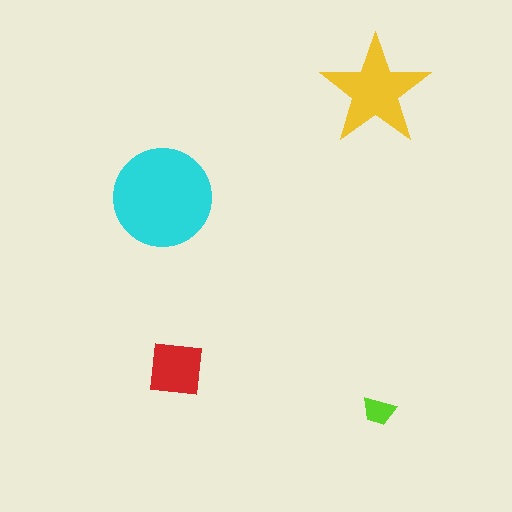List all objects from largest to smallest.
The cyan circle, the yellow star, the red square, the lime trapezoid.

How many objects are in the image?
There are 4 objects in the image.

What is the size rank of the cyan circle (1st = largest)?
1st.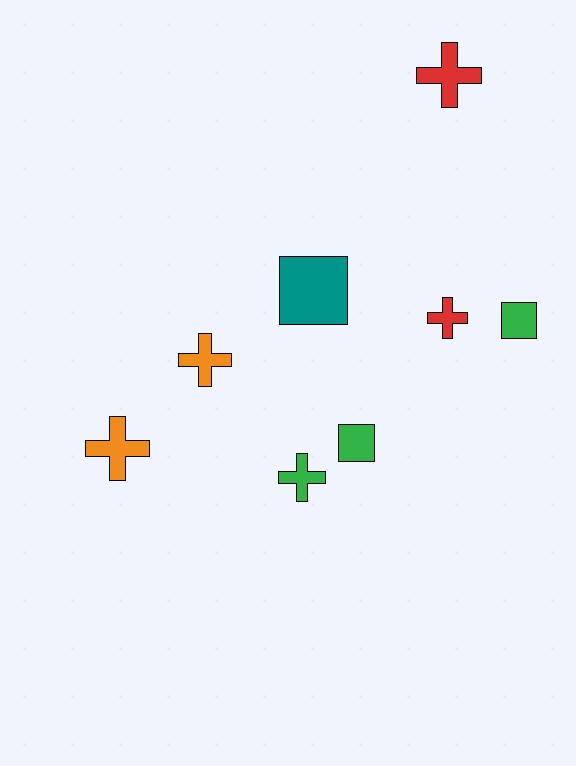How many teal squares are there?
There is 1 teal square.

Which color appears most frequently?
Green, with 3 objects.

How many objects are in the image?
There are 8 objects.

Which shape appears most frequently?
Cross, with 5 objects.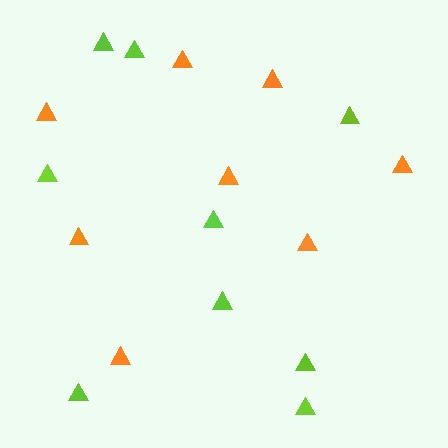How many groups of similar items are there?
There are 2 groups: one group of lime triangles (9) and one group of orange triangles (8).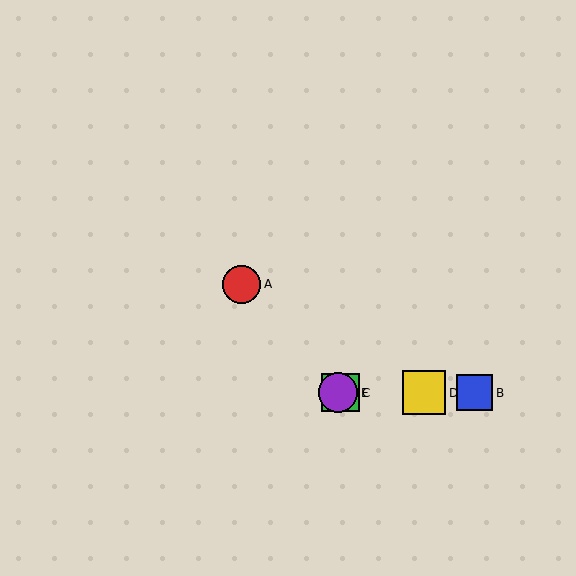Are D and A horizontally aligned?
No, D is at y≈393 and A is at y≈284.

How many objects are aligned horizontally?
4 objects (B, C, D, E) are aligned horizontally.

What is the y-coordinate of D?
Object D is at y≈393.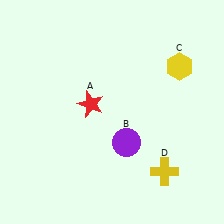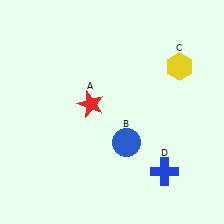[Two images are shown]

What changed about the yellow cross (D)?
In Image 1, D is yellow. In Image 2, it changed to blue.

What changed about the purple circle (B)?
In Image 1, B is purple. In Image 2, it changed to blue.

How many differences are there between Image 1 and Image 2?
There are 2 differences between the two images.